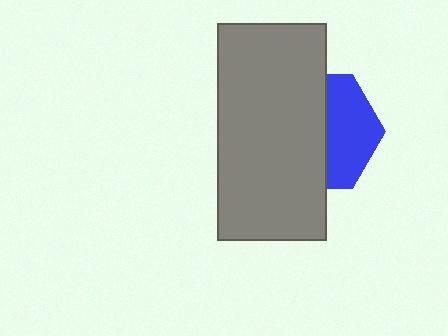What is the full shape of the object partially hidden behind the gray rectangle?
The partially hidden object is a blue hexagon.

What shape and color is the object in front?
The object in front is a gray rectangle.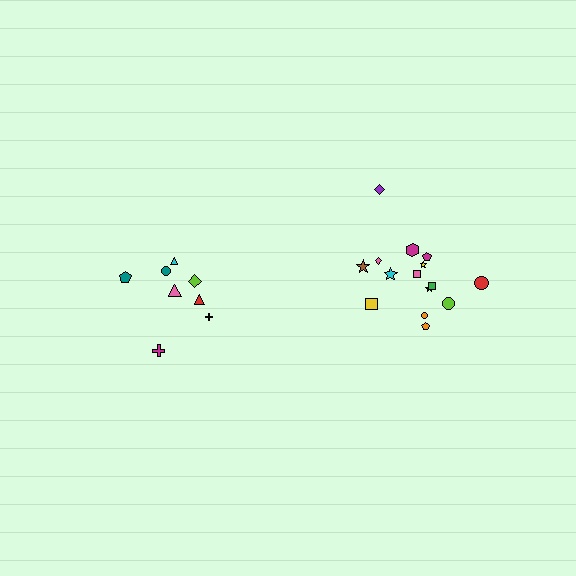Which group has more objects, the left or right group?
The right group.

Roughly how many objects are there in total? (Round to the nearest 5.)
Roughly 25 objects in total.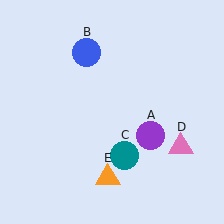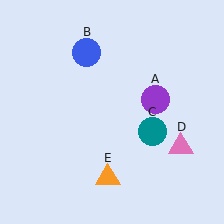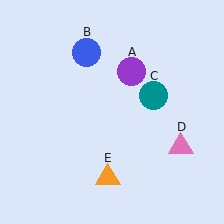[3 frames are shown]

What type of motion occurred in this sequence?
The purple circle (object A), teal circle (object C) rotated counterclockwise around the center of the scene.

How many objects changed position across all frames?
2 objects changed position: purple circle (object A), teal circle (object C).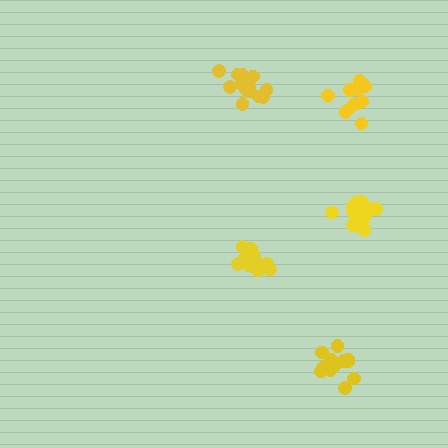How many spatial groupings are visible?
There are 5 spatial groupings.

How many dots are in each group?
Group 1: 13 dots, Group 2: 15 dots, Group 3: 14 dots, Group 4: 14 dots, Group 5: 13 dots (69 total).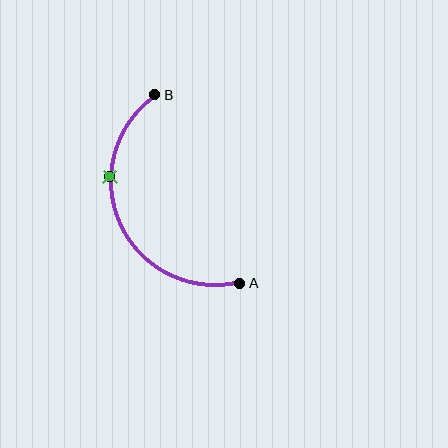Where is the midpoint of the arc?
The arc midpoint is the point on the curve farthest from the straight line joining A and B. It sits to the left of that line.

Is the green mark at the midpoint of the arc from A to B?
No. The green mark lies on the arc but is closer to endpoint B. The arc midpoint would be at the point on the curve equidistant along the arc from both A and B.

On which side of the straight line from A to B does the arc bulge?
The arc bulges to the left of the straight line connecting A and B.